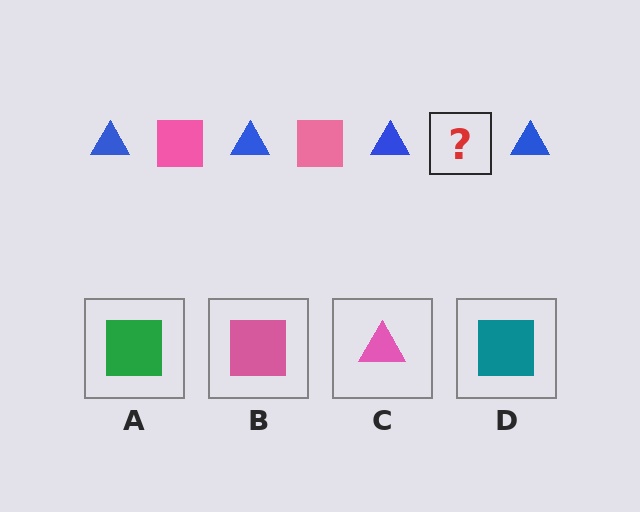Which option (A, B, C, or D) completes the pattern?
B.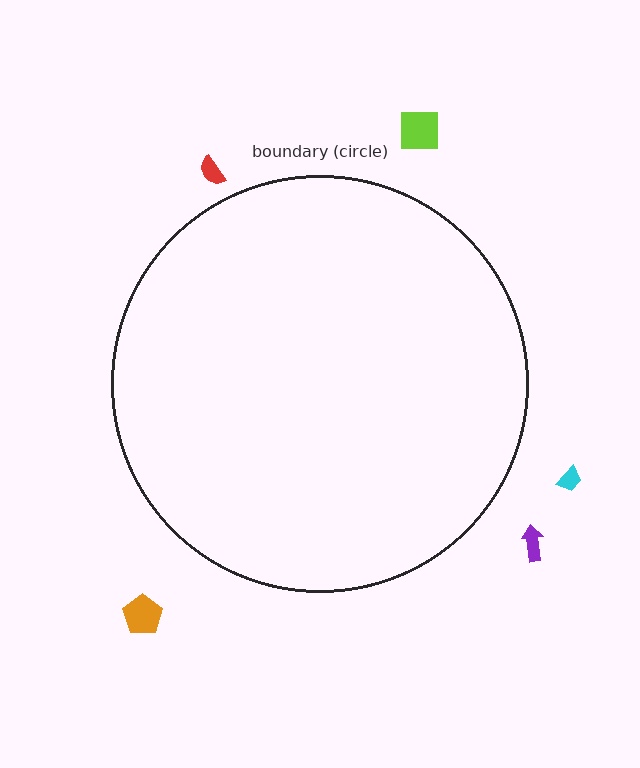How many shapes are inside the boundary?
0 inside, 5 outside.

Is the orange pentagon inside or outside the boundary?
Outside.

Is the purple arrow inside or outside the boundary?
Outside.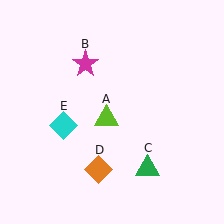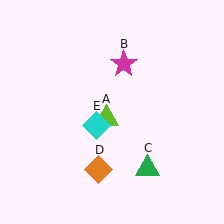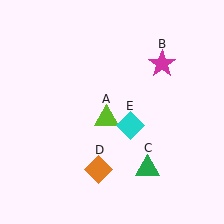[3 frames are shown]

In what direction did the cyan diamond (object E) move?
The cyan diamond (object E) moved right.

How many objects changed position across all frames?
2 objects changed position: magenta star (object B), cyan diamond (object E).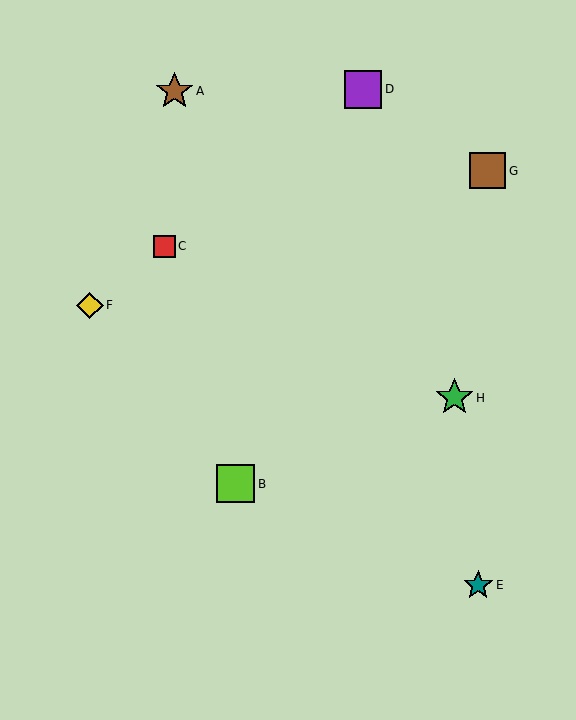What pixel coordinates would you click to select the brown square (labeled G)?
Click at (488, 171) to select the brown square G.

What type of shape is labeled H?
Shape H is a green star.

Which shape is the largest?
The lime square (labeled B) is the largest.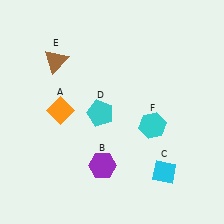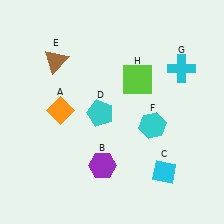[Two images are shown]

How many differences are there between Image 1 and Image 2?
There are 2 differences between the two images.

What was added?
A cyan cross (G), a lime square (H) were added in Image 2.